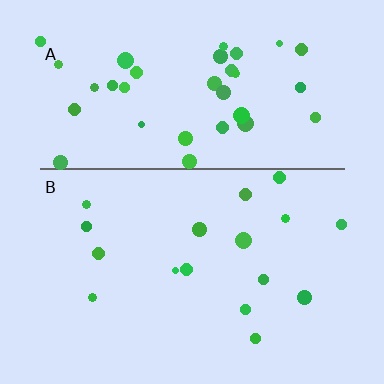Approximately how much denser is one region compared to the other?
Approximately 2.2× — region A over region B.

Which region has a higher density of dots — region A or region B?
A (the top).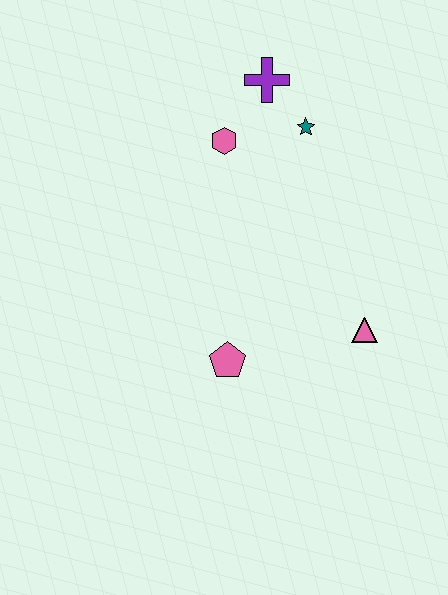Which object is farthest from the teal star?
The pink pentagon is farthest from the teal star.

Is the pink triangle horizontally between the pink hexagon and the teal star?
No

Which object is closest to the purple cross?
The teal star is closest to the purple cross.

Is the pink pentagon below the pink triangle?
Yes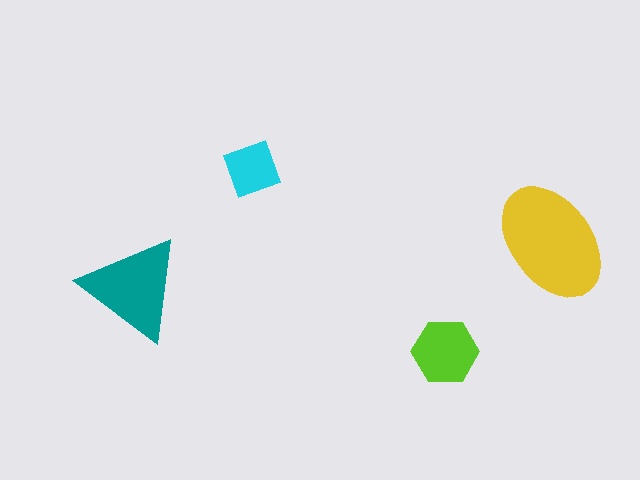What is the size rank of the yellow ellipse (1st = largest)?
1st.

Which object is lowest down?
The lime hexagon is bottommost.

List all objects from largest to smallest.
The yellow ellipse, the teal triangle, the lime hexagon, the cyan diamond.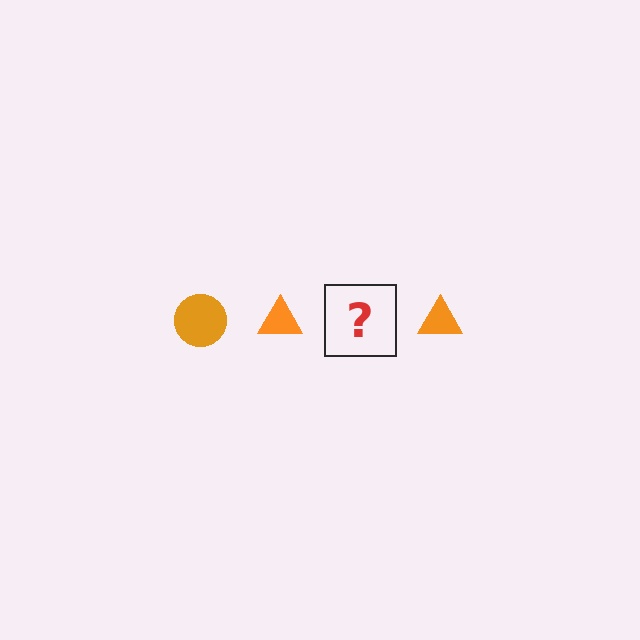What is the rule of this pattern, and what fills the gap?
The rule is that the pattern cycles through circle, triangle shapes in orange. The gap should be filled with an orange circle.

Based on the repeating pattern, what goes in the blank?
The blank should be an orange circle.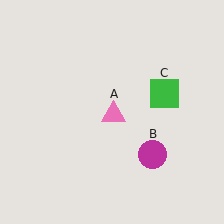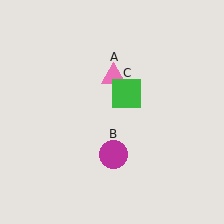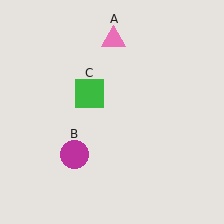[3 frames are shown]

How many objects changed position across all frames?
3 objects changed position: pink triangle (object A), magenta circle (object B), green square (object C).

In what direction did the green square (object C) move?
The green square (object C) moved left.